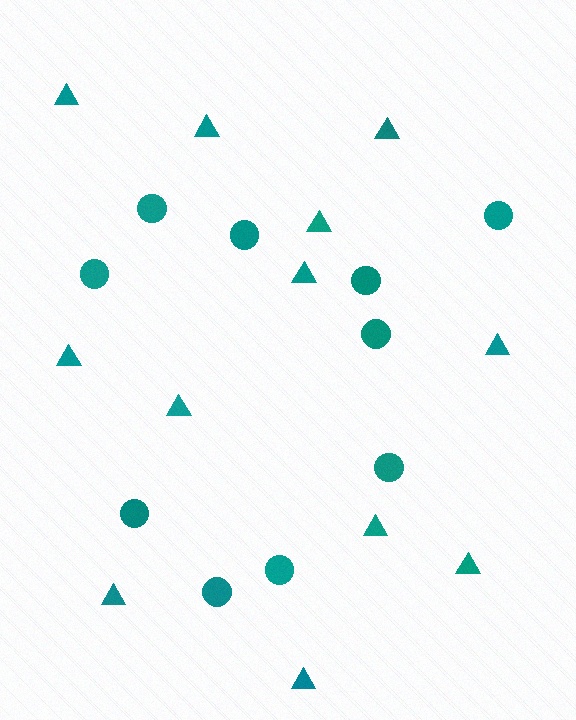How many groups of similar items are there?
There are 2 groups: one group of triangles (12) and one group of circles (10).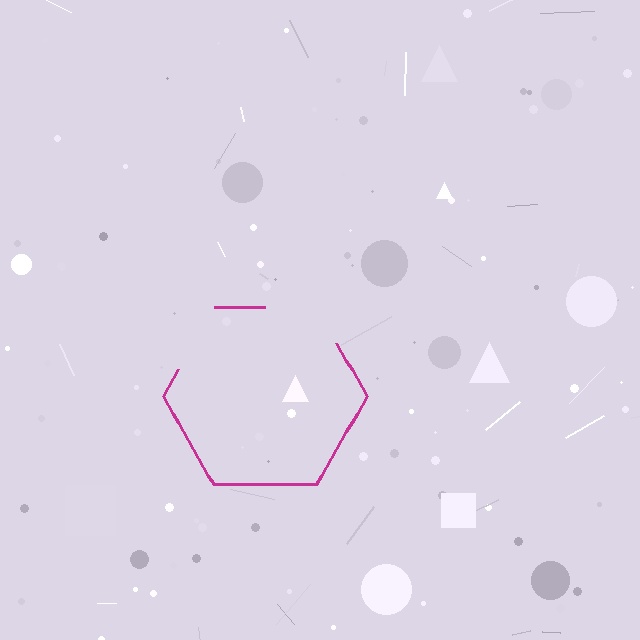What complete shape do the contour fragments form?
The contour fragments form a hexagon.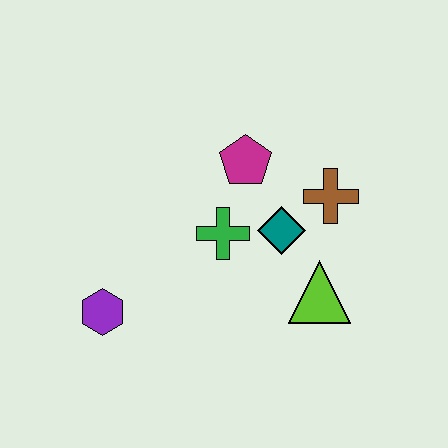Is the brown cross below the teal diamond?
No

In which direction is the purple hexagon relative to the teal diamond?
The purple hexagon is to the left of the teal diamond.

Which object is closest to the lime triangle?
The teal diamond is closest to the lime triangle.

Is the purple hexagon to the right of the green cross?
No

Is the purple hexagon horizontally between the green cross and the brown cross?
No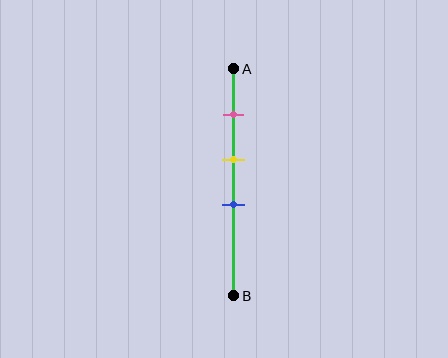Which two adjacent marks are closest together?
The yellow and blue marks are the closest adjacent pair.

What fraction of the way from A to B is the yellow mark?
The yellow mark is approximately 40% (0.4) of the way from A to B.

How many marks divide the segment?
There are 3 marks dividing the segment.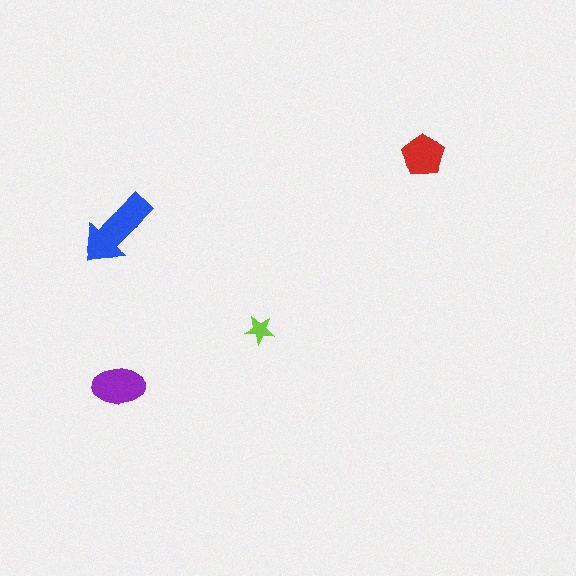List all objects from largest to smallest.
The blue arrow, the purple ellipse, the red pentagon, the lime star.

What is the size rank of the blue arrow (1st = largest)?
1st.